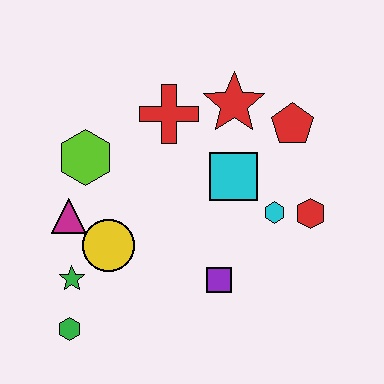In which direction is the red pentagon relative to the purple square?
The red pentagon is above the purple square.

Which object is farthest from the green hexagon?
The red pentagon is farthest from the green hexagon.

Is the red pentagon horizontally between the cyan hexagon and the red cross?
No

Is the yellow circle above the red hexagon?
No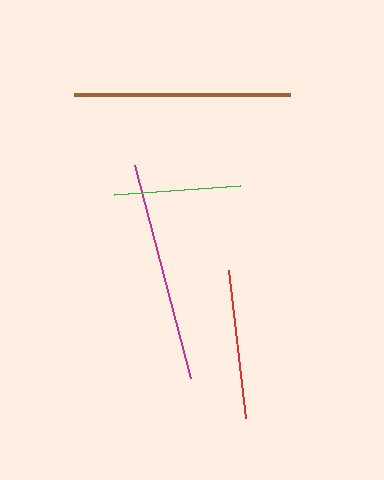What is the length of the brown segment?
The brown segment is approximately 216 pixels long.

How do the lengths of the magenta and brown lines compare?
The magenta and brown lines are approximately the same length.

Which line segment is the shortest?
The green line is the shortest at approximately 127 pixels.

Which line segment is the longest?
The magenta line is the longest at approximately 220 pixels.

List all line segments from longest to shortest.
From longest to shortest: magenta, brown, red, green.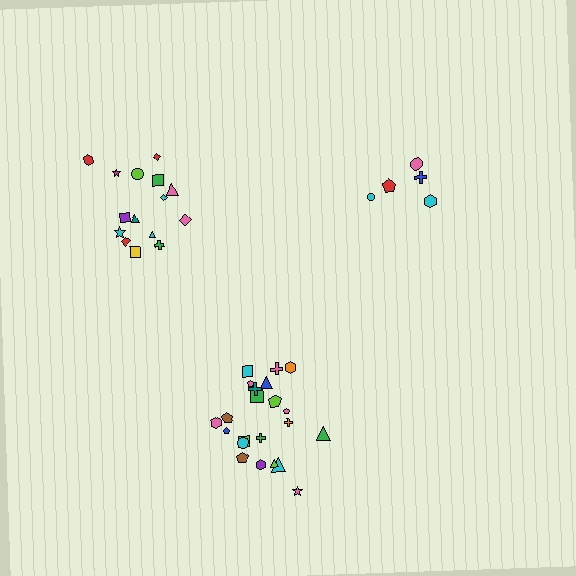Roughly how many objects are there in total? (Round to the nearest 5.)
Roughly 40 objects in total.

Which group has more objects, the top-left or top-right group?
The top-left group.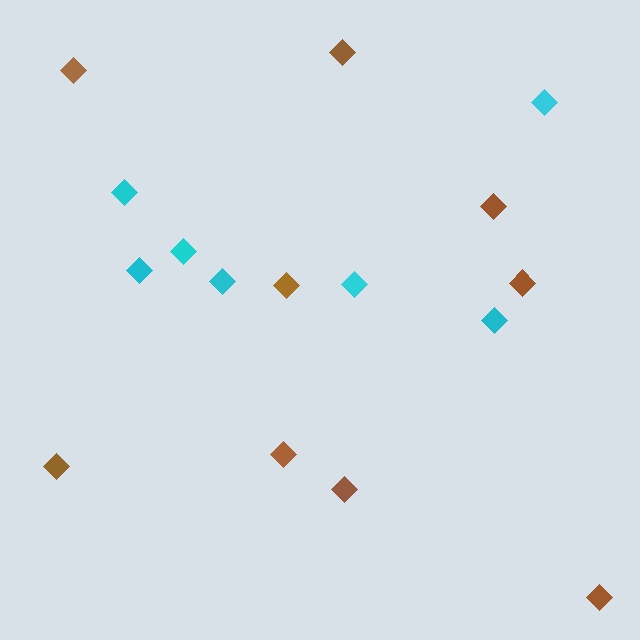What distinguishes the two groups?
There are 2 groups: one group of brown diamonds (9) and one group of cyan diamonds (7).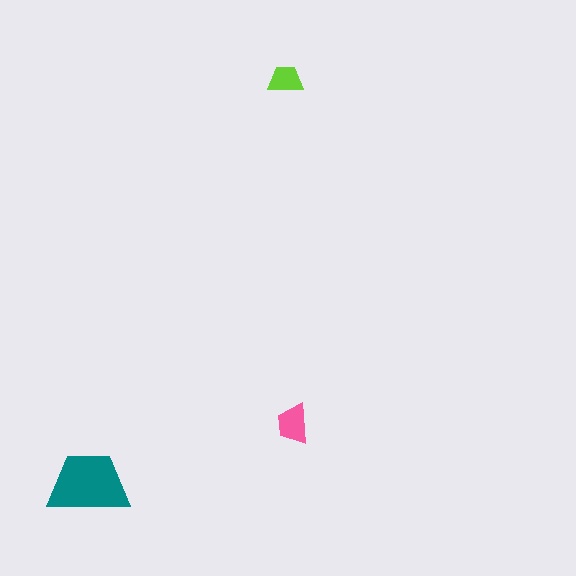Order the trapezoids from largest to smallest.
the teal one, the pink one, the lime one.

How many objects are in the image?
There are 3 objects in the image.